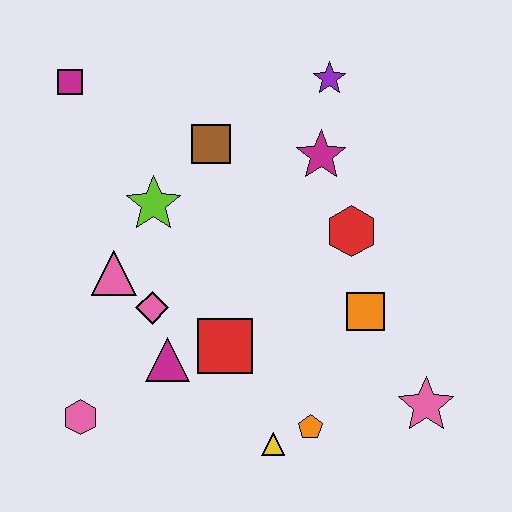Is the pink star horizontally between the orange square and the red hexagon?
No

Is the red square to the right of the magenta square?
Yes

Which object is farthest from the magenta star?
The pink hexagon is farthest from the magenta star.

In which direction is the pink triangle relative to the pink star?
The pink triangle is to the left of the pink star.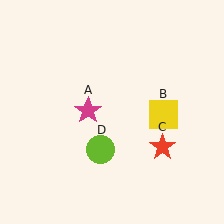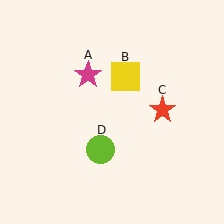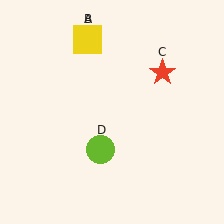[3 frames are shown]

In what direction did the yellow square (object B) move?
The yellow square (object B) moved up and to the left.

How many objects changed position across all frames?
3 objects changed position: magenta star (object A), yellow square (object B), red star (object C).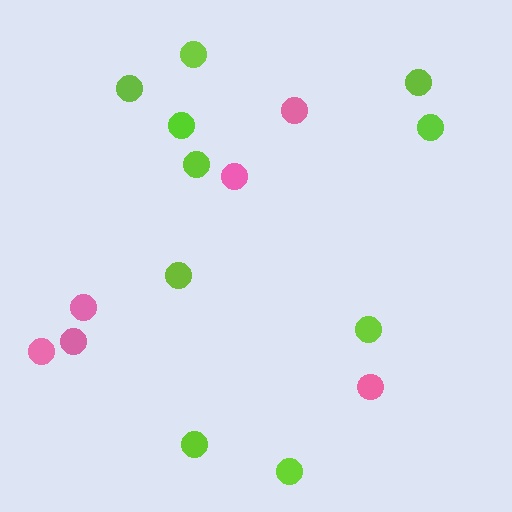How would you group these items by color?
There are 2 groups: one group of lime circles (10) and one group of pink circles (6).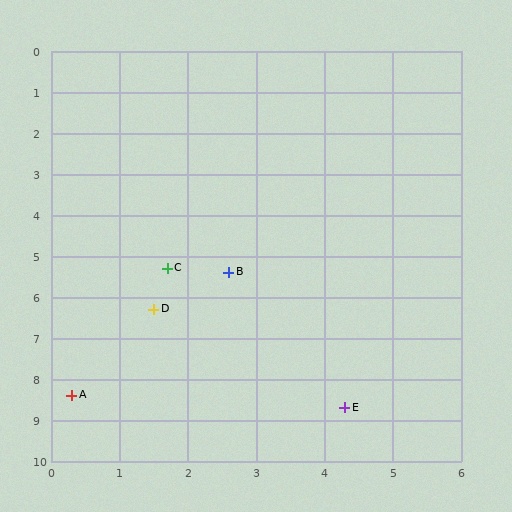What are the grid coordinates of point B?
Point B is at approximately (2.6, 5.4).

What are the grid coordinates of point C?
Point C is at approximately (1.7, 5.3).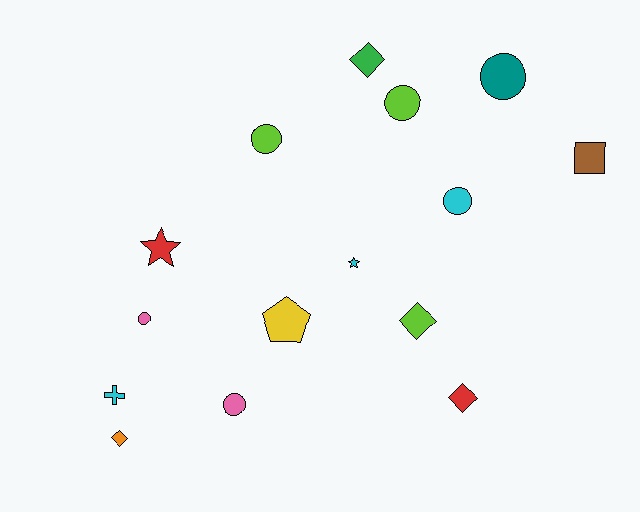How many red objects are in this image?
There are 2 red objects.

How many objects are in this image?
There are 15 objects.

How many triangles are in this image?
There are no triangles.